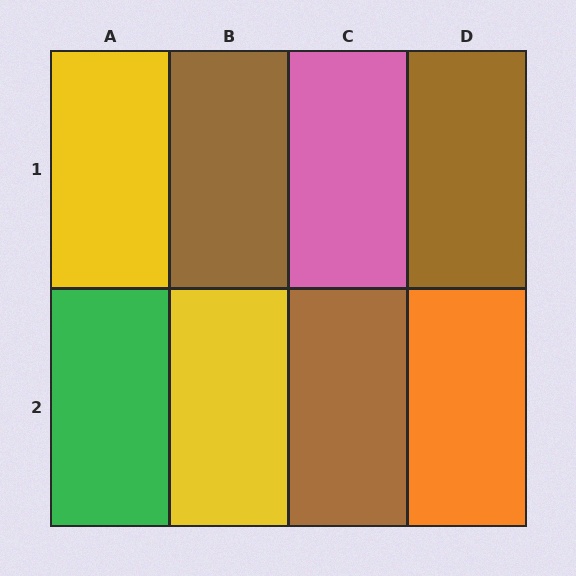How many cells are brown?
3 cells are brown.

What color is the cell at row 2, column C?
Brown.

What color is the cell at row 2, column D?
Orange.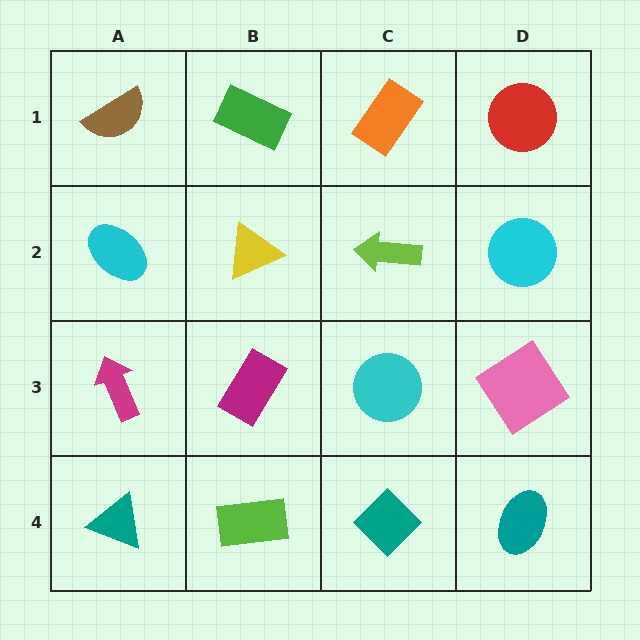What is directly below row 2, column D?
A pink diamond.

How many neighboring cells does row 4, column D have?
2.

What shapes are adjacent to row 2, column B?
A green rectangle (row 1, column B), a magenta rectangle (row 3, column B), a cyan ellipse (row 2, column A), a lime arrow (row 2, column C).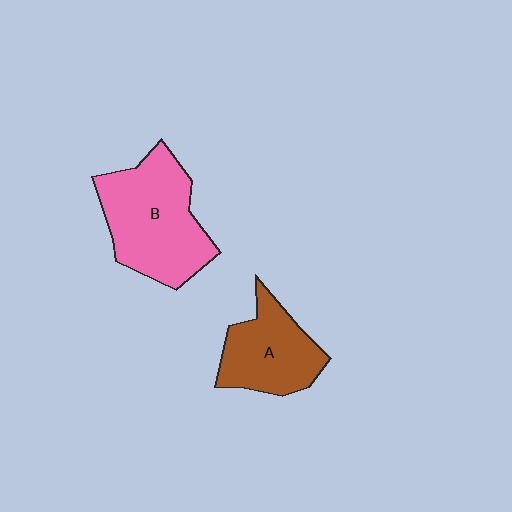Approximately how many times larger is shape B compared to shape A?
Approximately 1.5 times.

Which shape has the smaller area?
Shape A (brown).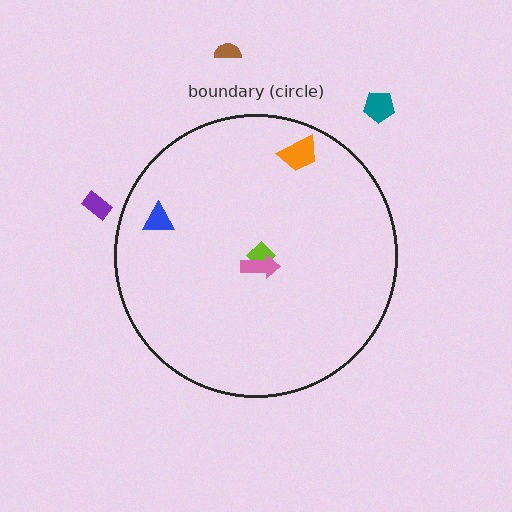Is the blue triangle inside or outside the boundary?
Inside.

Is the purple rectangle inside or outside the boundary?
Outside.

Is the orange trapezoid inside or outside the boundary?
Inside.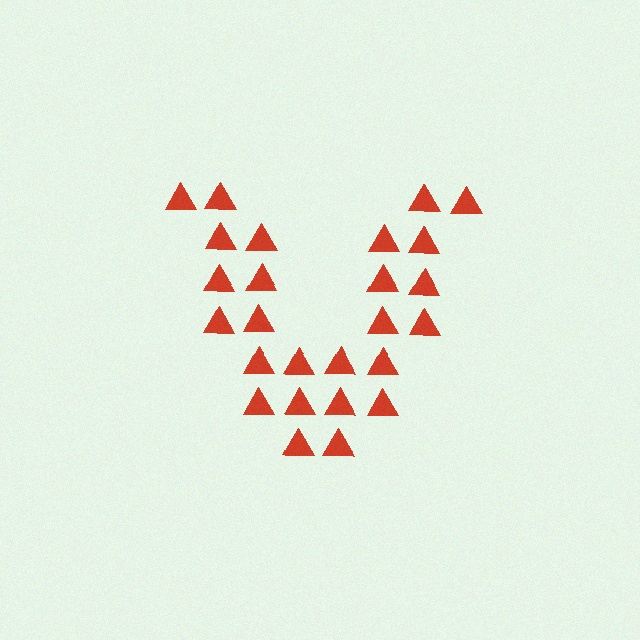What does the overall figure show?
The overall figure shows the letter V.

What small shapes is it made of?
It is made of small triangles.